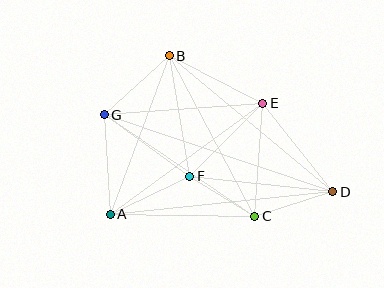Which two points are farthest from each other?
Points D and G are farthest from each other.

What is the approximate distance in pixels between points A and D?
The distance between A and D is approximately 224 pixels.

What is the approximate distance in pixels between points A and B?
The distance between A and B is approximately 169 pixels.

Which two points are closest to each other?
Points C and F are closest to each other.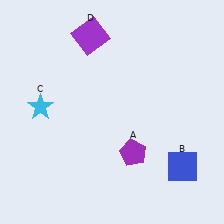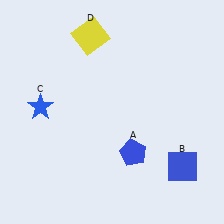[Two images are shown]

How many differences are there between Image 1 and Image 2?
There are 3 differences between the two images.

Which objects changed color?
A changed from purple to blue. C changed from cyan to blue. D changed from purple to yellow.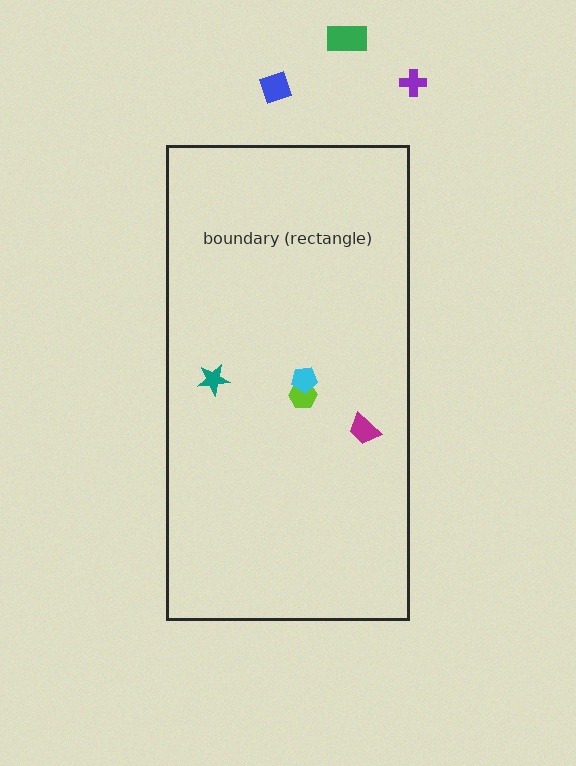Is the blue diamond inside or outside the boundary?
Outside.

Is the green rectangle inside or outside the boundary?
Outside.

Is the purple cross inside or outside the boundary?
Outside.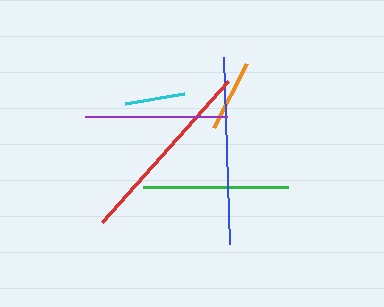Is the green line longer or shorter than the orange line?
The green line is longer than the orange line.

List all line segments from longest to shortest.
From longest to shortest: red, blue, green, purple, orange, cyan.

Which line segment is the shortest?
The cyan line is the shortest at approximately 60 pixels.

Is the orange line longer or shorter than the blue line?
The blue line is longer than the orange line.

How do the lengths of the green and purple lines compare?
The green and purple lines are approximately the same length.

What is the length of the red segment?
The red segment is approximately 188 pixels long.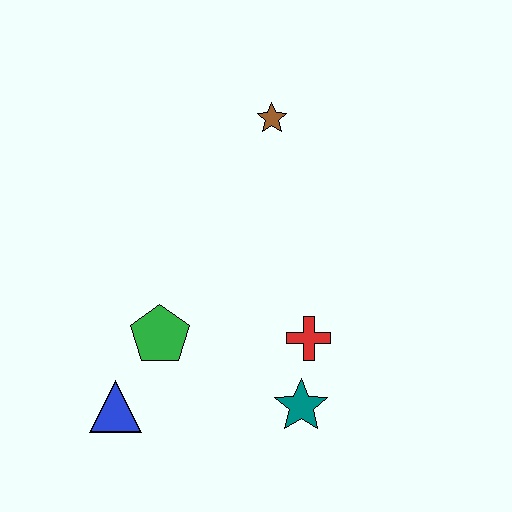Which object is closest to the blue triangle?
The green pentagon is closest to the blue triangle.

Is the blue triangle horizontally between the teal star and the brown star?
No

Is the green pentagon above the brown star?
No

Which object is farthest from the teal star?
The brown star is farthest from the teal star.